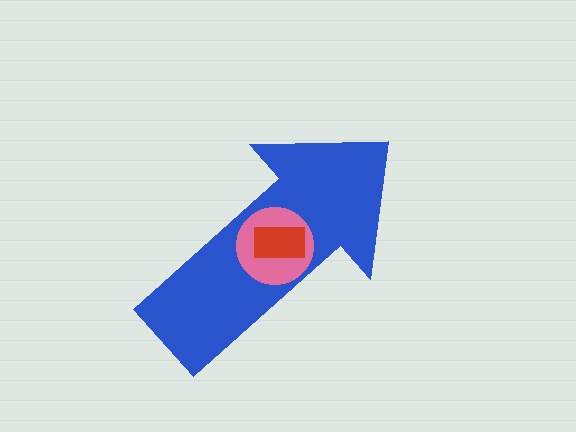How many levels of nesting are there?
3.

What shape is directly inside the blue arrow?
The pink circle.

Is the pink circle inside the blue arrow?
Yes.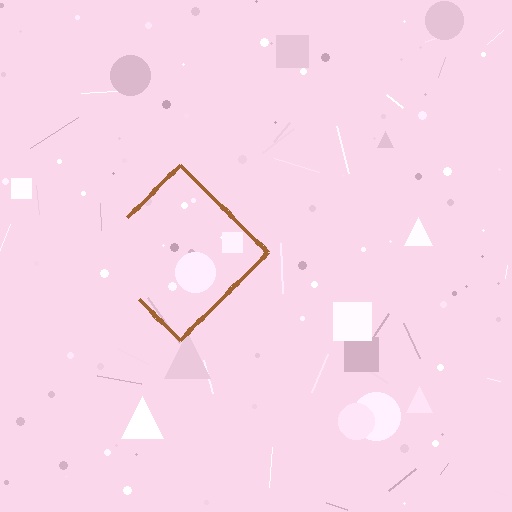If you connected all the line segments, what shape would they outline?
They would outline a diamond.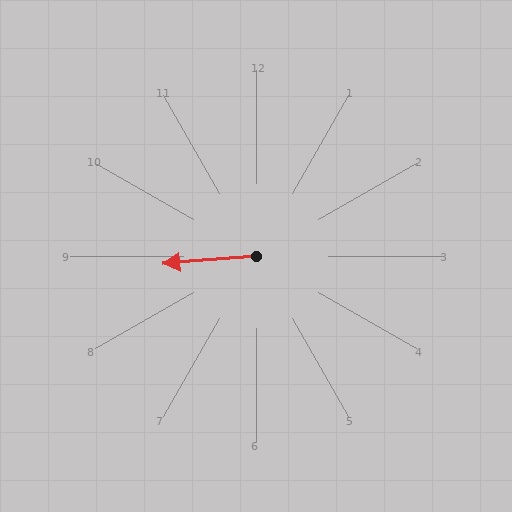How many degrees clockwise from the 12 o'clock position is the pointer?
Approximately 265 degrees.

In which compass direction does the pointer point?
West.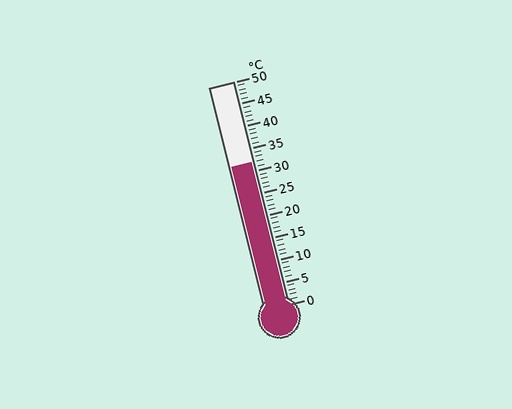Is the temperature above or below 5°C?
The temperature is above 5°C.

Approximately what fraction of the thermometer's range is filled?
The thermometer is filled to approximately 65% of its range.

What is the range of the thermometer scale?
The thermometer scale ranges from 0°C to 50°C.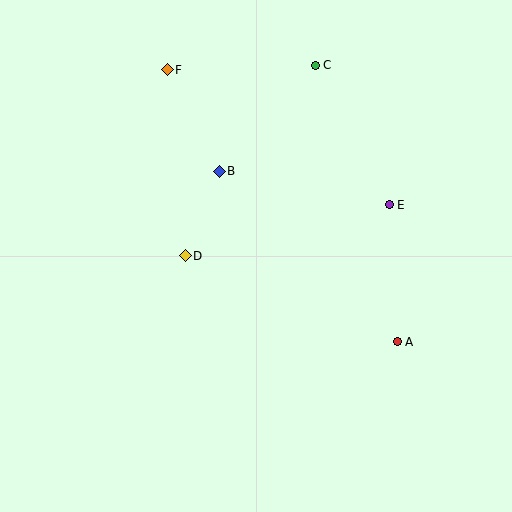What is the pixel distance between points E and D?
The distance between E and D is 211 pixels.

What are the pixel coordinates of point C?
Point C is at (315, 65).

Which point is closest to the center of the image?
Point D at (185, 256) is closest to the center.